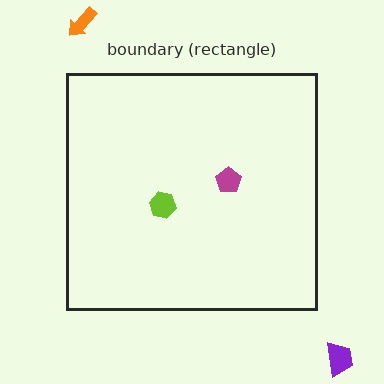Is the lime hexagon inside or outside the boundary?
Inside.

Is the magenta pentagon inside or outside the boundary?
Inside.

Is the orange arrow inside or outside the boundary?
Outside.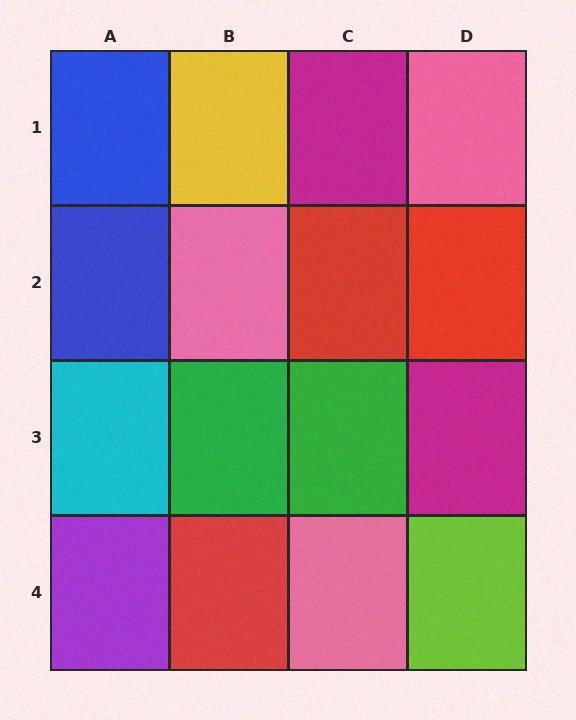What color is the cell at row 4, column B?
Red.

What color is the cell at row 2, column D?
Red.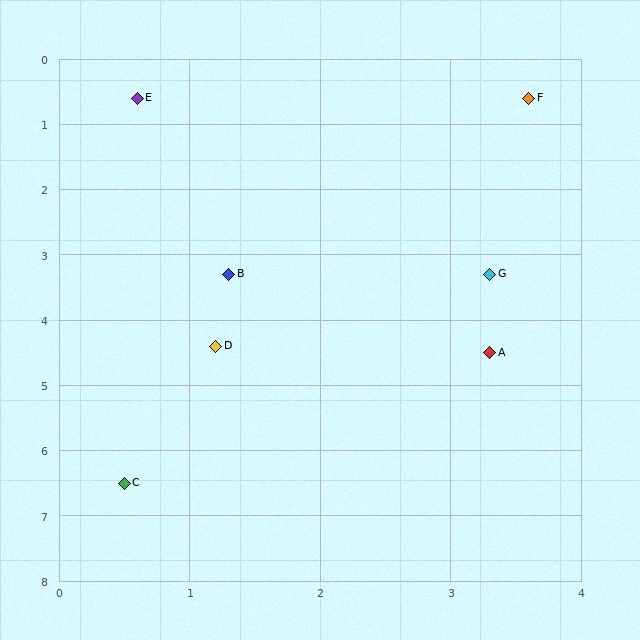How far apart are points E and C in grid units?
Points E and C are about 5.9 grid units apart.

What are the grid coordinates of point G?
Point G is at approximately (3.3, 3.3).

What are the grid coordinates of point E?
Point E is at approximately (0.6, 0.6).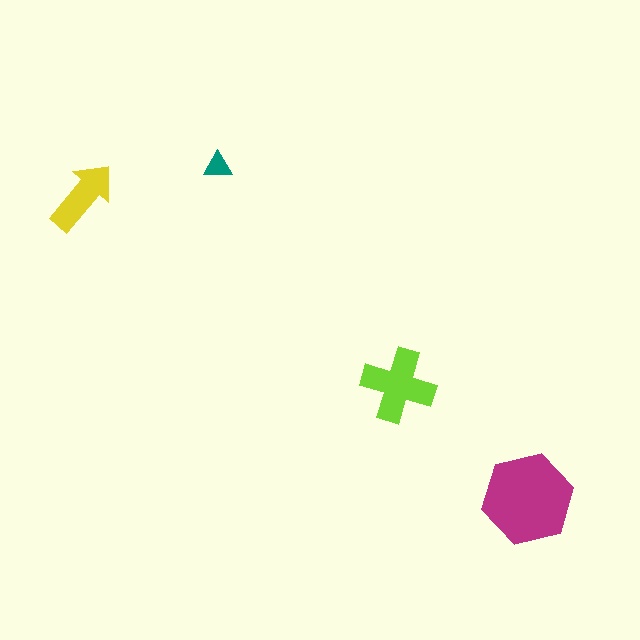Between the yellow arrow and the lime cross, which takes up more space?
The lime cross.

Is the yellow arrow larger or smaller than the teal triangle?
Larger.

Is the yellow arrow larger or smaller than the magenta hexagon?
Smaller.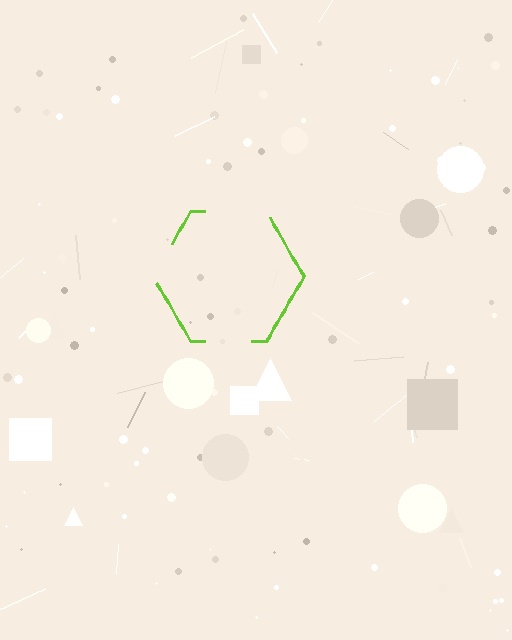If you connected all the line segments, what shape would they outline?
They would outline a hexagon.